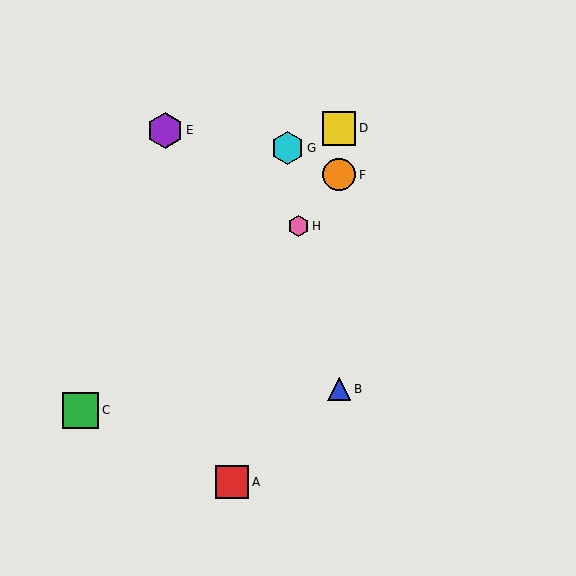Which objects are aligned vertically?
Objects B, D, F are aligned vertically.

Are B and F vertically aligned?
Yes, both are at x≈339.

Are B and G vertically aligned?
No, B is at x≈339 and G is at x≈288.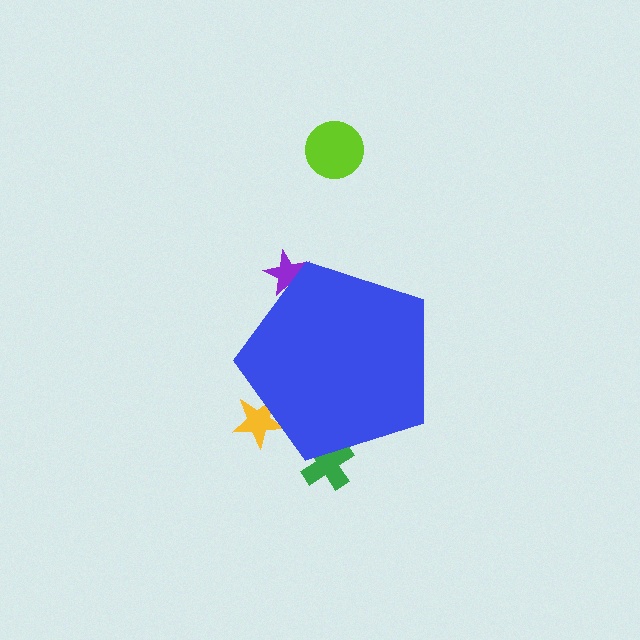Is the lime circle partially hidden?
No, the lime circle is fully visible.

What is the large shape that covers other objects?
A blue pentagon.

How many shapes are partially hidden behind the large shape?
3 shapes are partially hidden.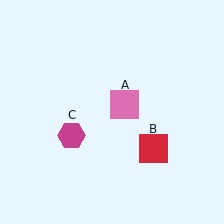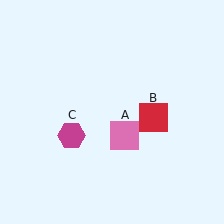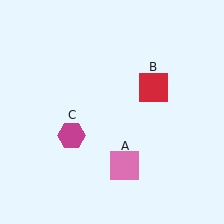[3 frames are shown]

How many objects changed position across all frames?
2 objects changed position: pink square (object A), red square (object B).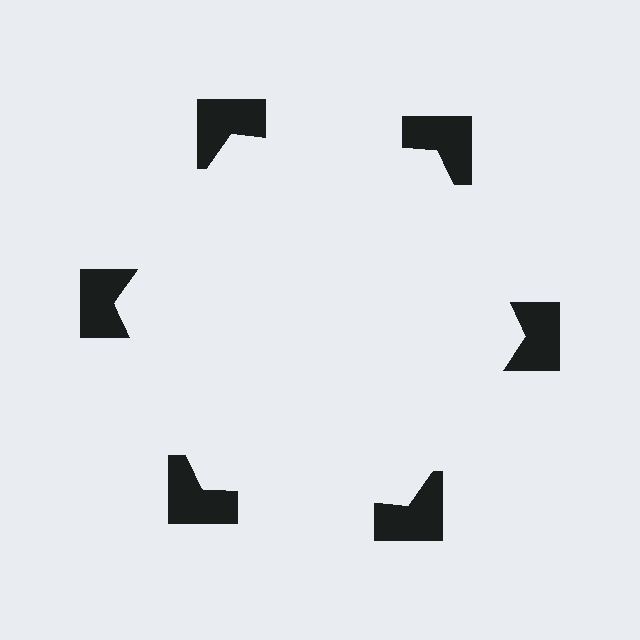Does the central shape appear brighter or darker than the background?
It typically appears slightly brighter than the background, even though no actual brightness change is drawn.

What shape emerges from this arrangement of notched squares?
An illusory hexagon — its edges are inferred from the aligned wedge cuts in the notched squares, not physically drawn.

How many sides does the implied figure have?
6 sides.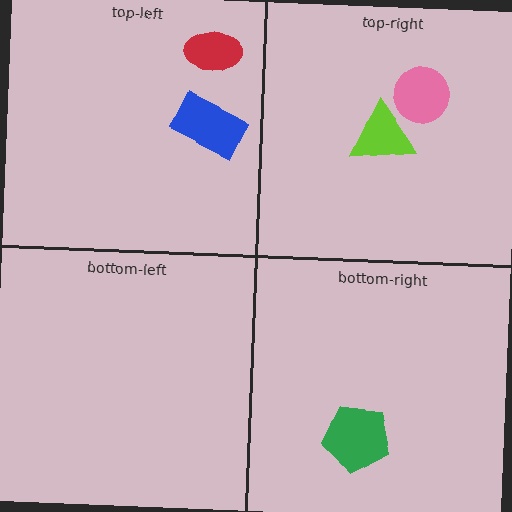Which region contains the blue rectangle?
The top-left region.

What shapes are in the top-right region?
The pink circle, the lime triangle.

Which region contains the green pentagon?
The bottom-right region.